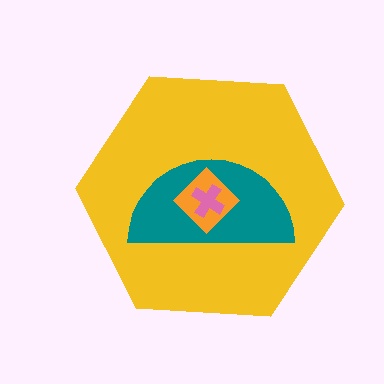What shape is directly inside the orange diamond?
The pink cross.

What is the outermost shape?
The yellow hexagon.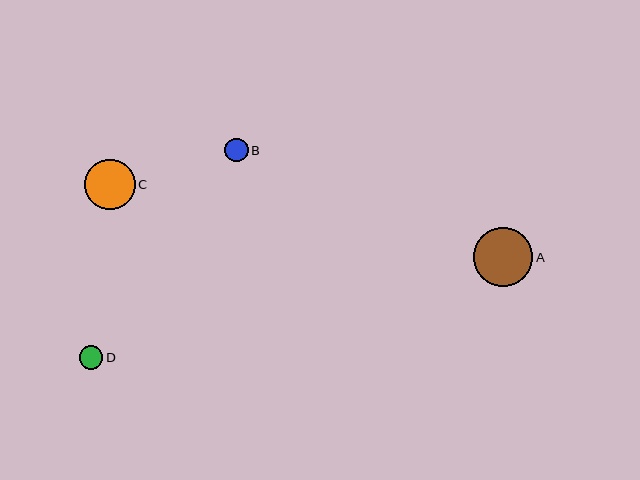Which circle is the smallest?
Circle B is the smallest with a size of approximately 23 pixels.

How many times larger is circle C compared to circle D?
Circle C is approximately 2.1 times the size of circle D.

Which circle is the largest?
Circle A is the largest with a size of approximately 59 pixels.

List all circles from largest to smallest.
From largest to smallest: A, C, D, B.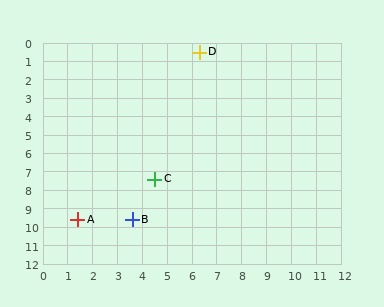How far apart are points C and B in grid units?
Points C and B are about 2.4 grid units apart.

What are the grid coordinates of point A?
Point A is at approximately (1.4, 9.6).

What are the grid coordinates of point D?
Point D is at approximately (6.3, 0.5).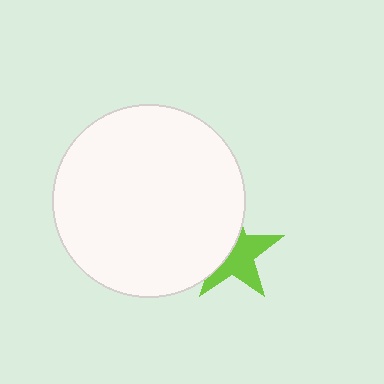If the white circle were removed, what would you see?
You would see the complete lime star.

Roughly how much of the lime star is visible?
About half of it is visible (roughly 56%).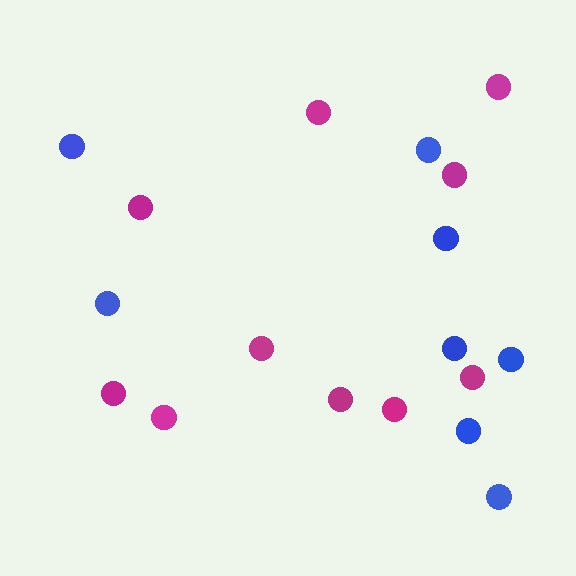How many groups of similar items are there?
There are 2 groups: one group of blue circles (8) and one group of magenta circles (10).